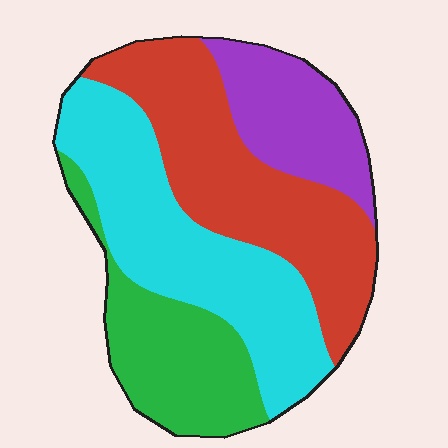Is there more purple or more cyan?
Cyan.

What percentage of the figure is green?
Green takes up about one fifth (1/5) of the figure.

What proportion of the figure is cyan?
Cyan takes up between a quarter and a half of the figure.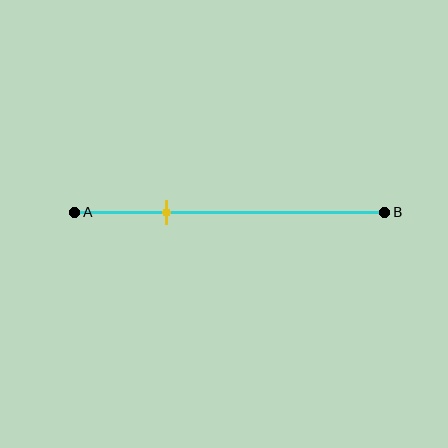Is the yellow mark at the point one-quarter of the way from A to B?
No, the mark is at about 30% from A, not at the 25% one-quarter point.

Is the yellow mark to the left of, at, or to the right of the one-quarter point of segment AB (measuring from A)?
The yellow mark is to the right of the one-quarter point of segment AB.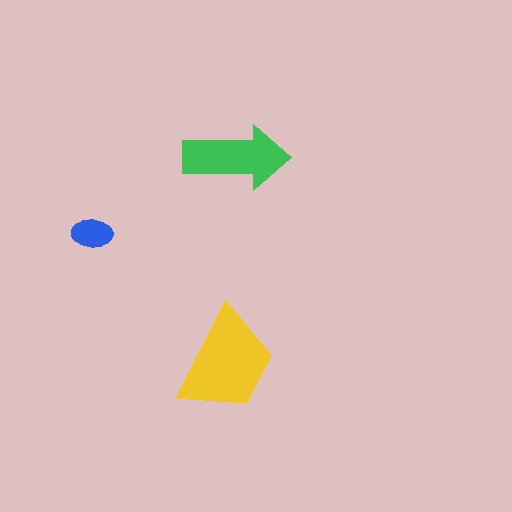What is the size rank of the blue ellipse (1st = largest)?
3rd.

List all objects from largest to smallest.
The yellow trapezoid, the green arrow, the blue ellipse.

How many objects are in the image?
There are 3 objects in the image.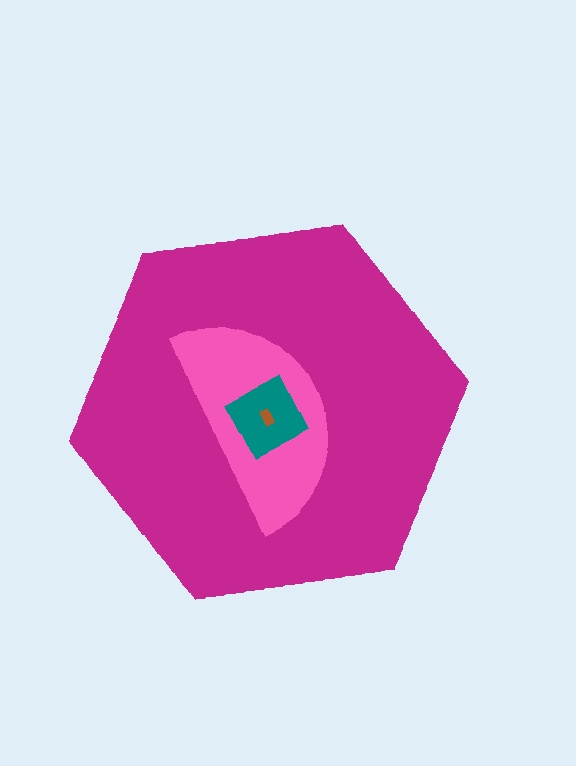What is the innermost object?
The brown rectangle.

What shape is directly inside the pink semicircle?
The teal square.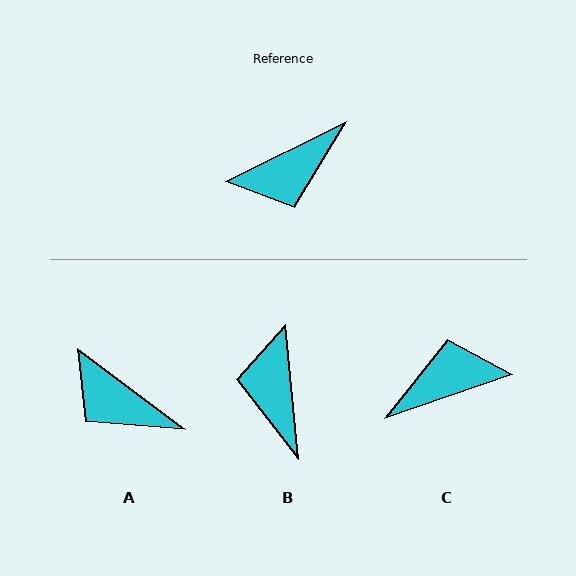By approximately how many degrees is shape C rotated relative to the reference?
Approximately 172 degrees counter-clockwise.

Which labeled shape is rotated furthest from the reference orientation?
C, about 172 degrees away.